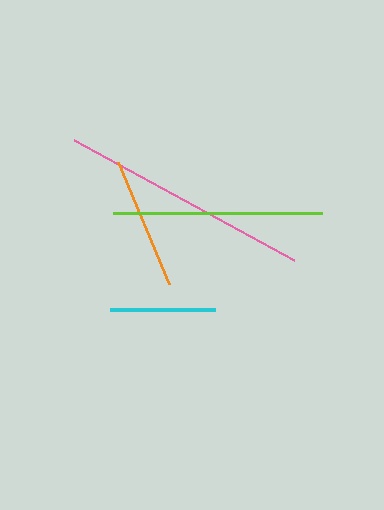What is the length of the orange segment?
The orange segment is approximately 133 pixels long.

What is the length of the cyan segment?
The cyan segment is approximately 105 pixels long.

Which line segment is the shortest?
The cyan line is the shortest at approximately 105 pixels.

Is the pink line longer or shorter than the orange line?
The pink line is longer than the orange line.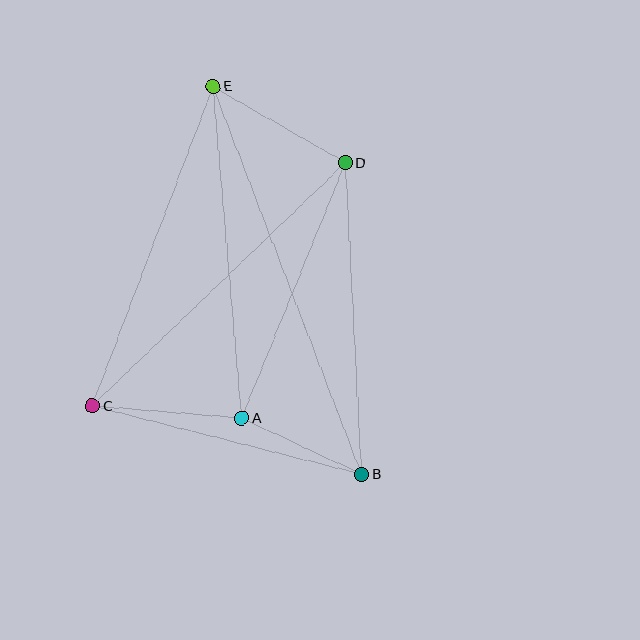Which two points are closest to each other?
Points A and B are closest to each other.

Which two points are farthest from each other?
Points B and E are farthest from each other.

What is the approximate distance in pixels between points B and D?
The distance between B and D is approximately 312 pixels.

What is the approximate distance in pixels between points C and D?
The distance between C and D is approximately 351 pixels.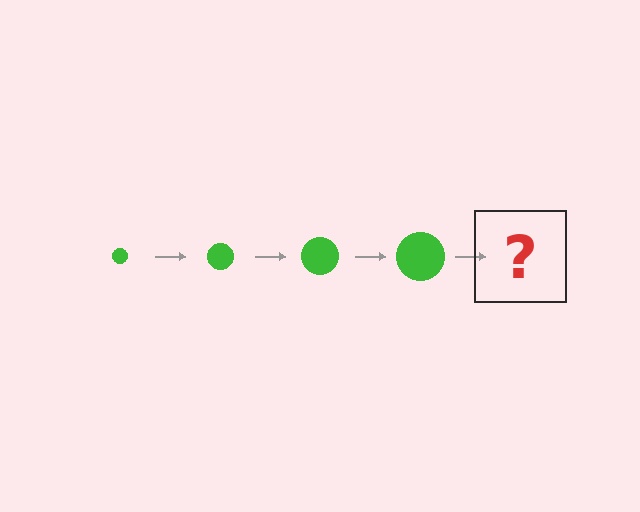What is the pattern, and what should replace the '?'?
The pattern is that the circle gets progressively larger each step. The '?' should be a green circle, larger than the previous one.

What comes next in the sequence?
The next element should be a green circle, larger than the previous one.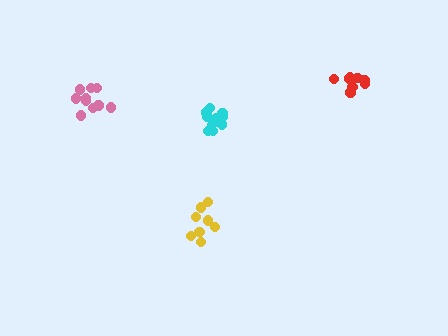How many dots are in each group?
Group 1: 8 dots, Group 2: 10 dots, Group 3: 11 dots, Group 4: 9 dots (38 total).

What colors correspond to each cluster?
The clusters are colored: yellow, pink, cyan, red.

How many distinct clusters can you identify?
There are 4 distinct clusters.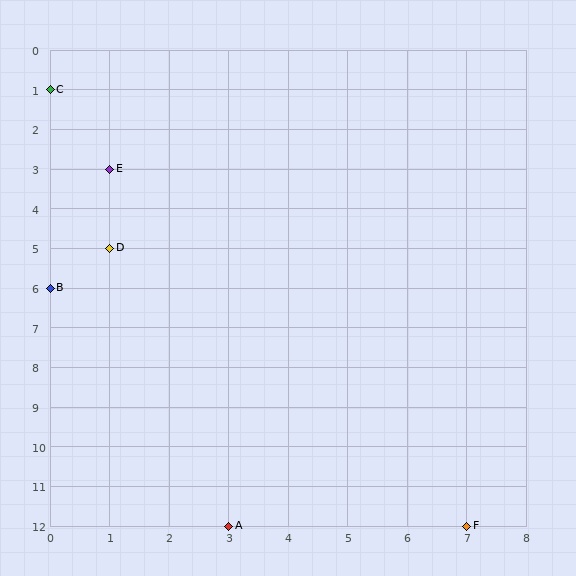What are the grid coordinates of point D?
Point D is at grid coordinates (1, 5).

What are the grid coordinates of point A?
Point A is at grid coordinates (3, 12).